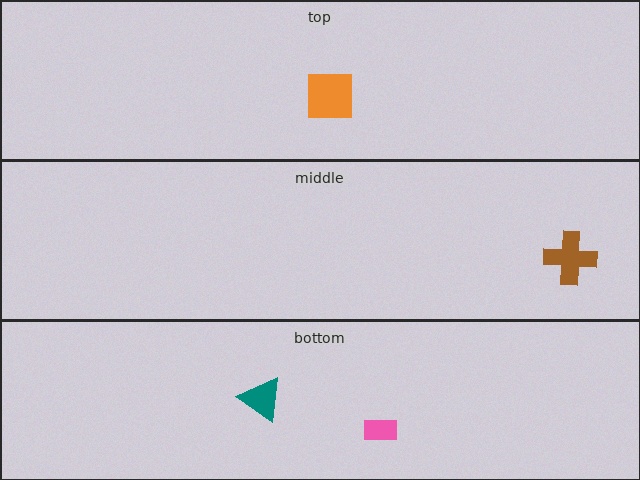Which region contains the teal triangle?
The bottom region.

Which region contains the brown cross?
The middle region.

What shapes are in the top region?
The orange square.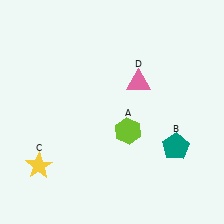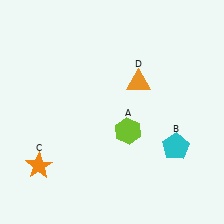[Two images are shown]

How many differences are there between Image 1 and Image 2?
There are 3 differences between the two images.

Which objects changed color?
B changed from teal to cyan. C changed from yellow to orange. D changed from pink to orange.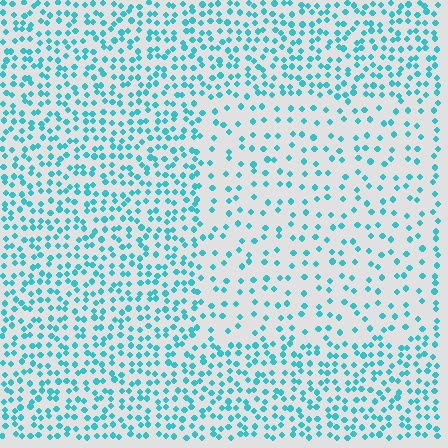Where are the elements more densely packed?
The elements are more densely packed outside the rectangle boundary.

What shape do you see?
I see a rectangle.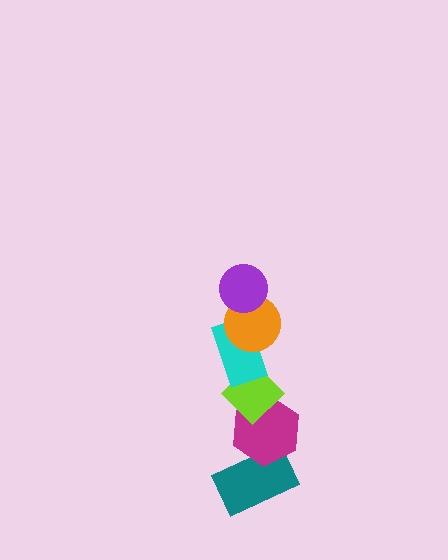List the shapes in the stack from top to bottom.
From top to bottom: the purple circle, the orange circle, the cyan rectangle, the lime diamond, the magenta hexagon, the teal rectangle.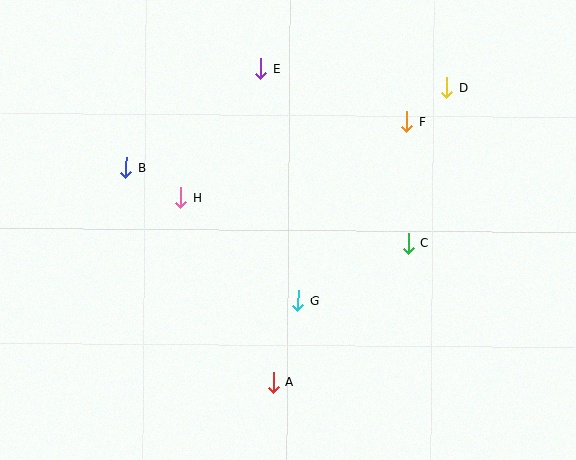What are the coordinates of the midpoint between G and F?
The midpoint between G and F is at (352, 211).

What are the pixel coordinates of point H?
Point H is at (181, 198).